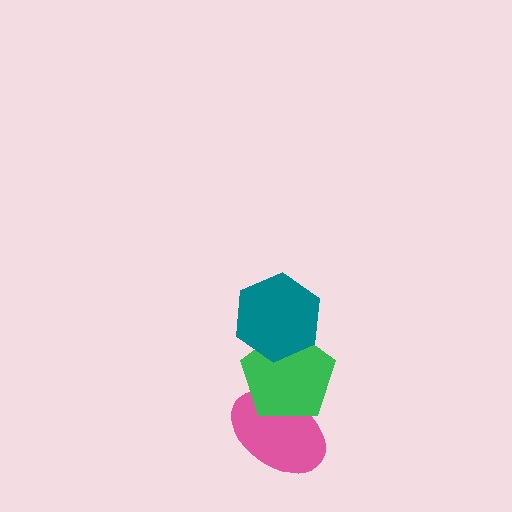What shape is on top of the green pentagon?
The teal hexagon is on top of the green pentagon.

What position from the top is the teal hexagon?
The teal hexagon is 1st from the top.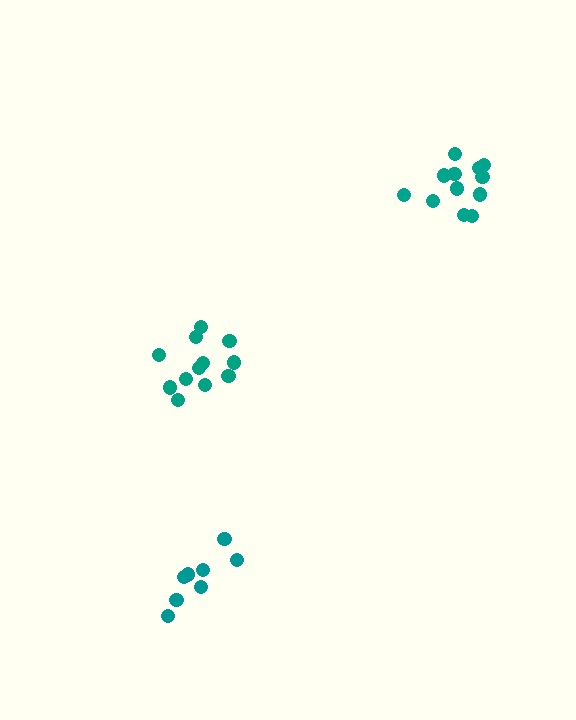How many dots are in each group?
Group 1: 12 dots, Group 2: 12 dots, Group 3: 8 dots (32 total).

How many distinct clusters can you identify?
There are 3 distinct clusters.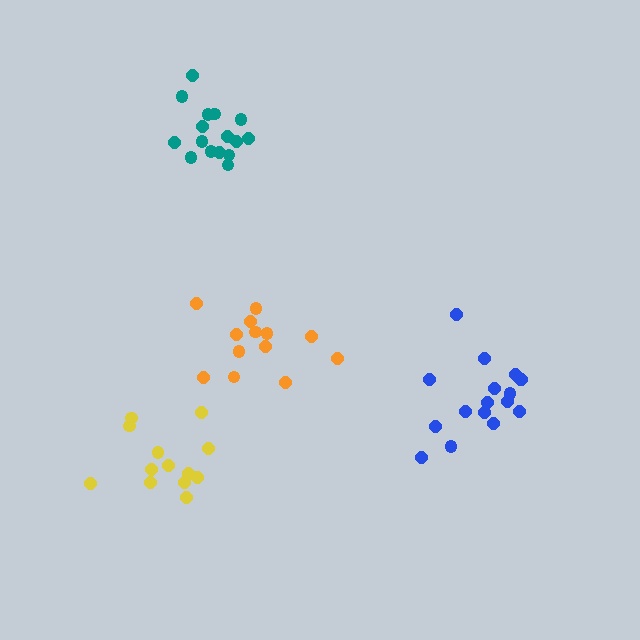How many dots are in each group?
Group 1: 17 dots, Group 2: 16 dots, Group 3: 13 dots, Group 4: 13 dots (59 total).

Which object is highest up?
The teal cluster is topmost.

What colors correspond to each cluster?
The clusters are colored: blue, teal, yellow, orange.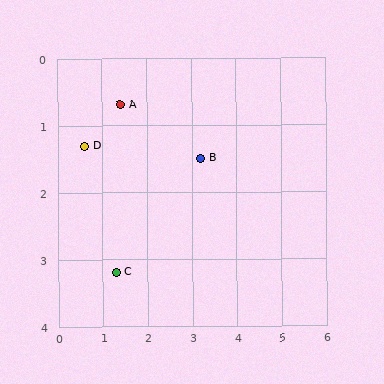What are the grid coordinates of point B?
Point B is at approximately (3.2, 1.5).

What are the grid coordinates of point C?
Point C is at approximately (1.3, 3.2).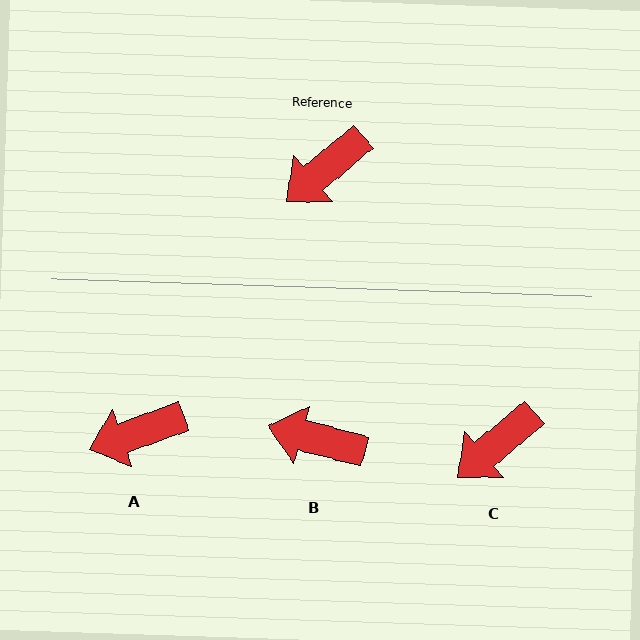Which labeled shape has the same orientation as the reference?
C.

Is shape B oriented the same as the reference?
No, it is off by about 55 degrees.